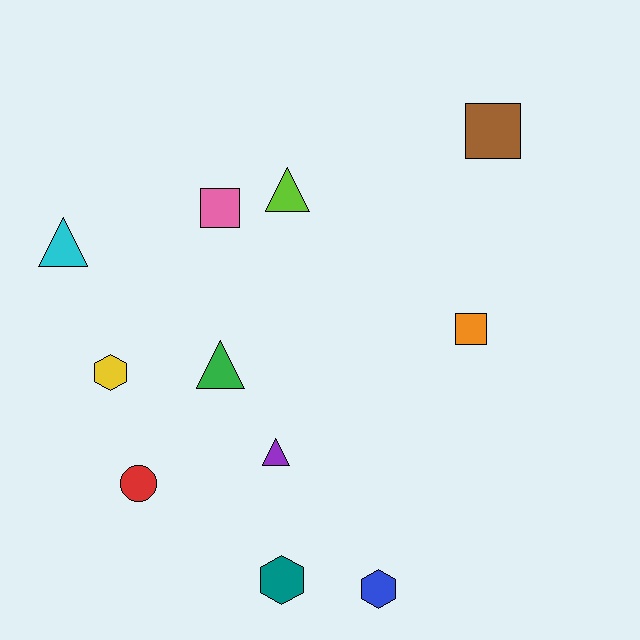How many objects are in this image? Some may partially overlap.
There are 11 objects.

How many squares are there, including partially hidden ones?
There are 3 squares.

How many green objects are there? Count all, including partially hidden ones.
There is 1 green object.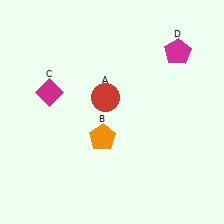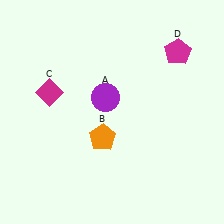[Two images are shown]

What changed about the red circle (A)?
In Image 1, A is red. In Image 2, it changed to purple.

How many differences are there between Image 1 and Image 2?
There is 1 difference between the two images.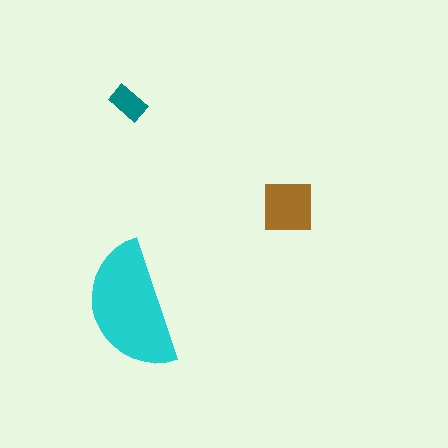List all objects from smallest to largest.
The teal rectangle, the brown square, the cyan semicircle.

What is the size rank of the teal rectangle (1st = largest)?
3rd.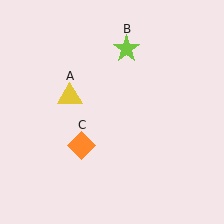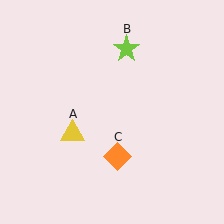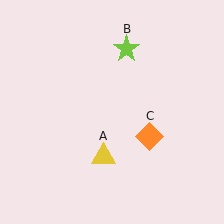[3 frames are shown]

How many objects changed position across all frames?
2 objects changed position: yellow triangle (object A), orange diamond (object C).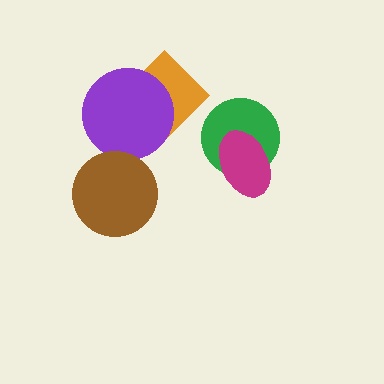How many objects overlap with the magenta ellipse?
1 object overlaps with the magenta ellipse.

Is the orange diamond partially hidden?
Yes, it is partially covered by another shape.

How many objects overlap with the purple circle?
1 object overlaps with the purple circle.